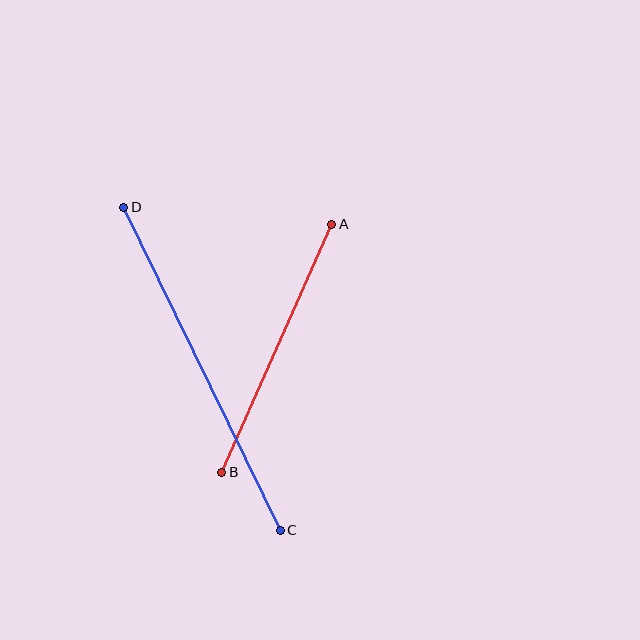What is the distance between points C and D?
The distance is approximately 359 pixels.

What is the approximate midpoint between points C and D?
The midpoint is at approximately (202, 369) pixels.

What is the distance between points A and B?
The distance is approximately 271 pixels.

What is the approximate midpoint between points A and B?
The midpoint is at approximately (277, 348) pixels.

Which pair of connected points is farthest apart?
Points C and D are farthest apart.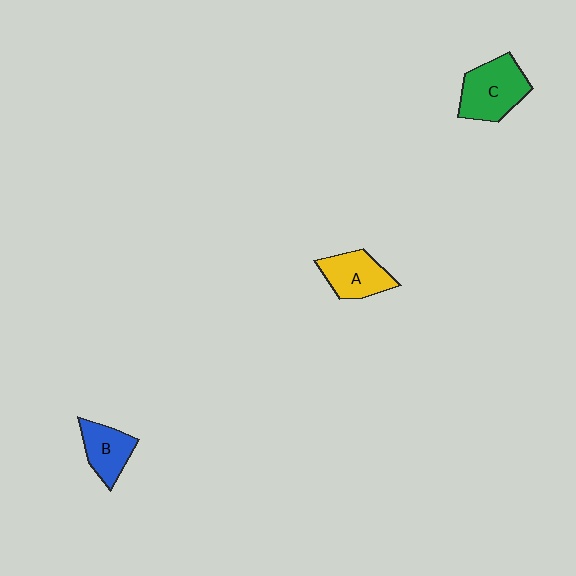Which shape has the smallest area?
Shape B (blue).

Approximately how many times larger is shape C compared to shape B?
Approximately 1.5 times.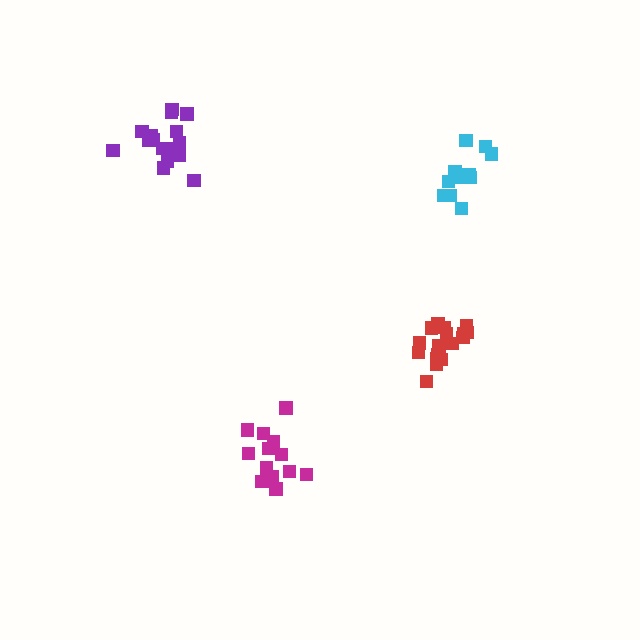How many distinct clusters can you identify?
There are 4 distinct clusters.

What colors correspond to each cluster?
The clusters are colored: magenta, cyan, red, purple.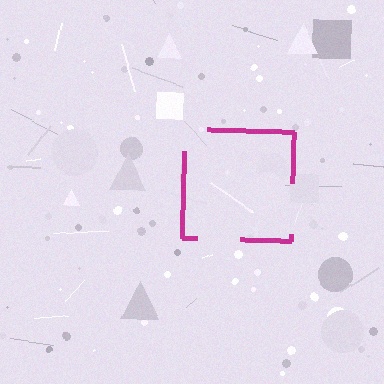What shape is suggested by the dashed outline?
The dashed outline suggests a square.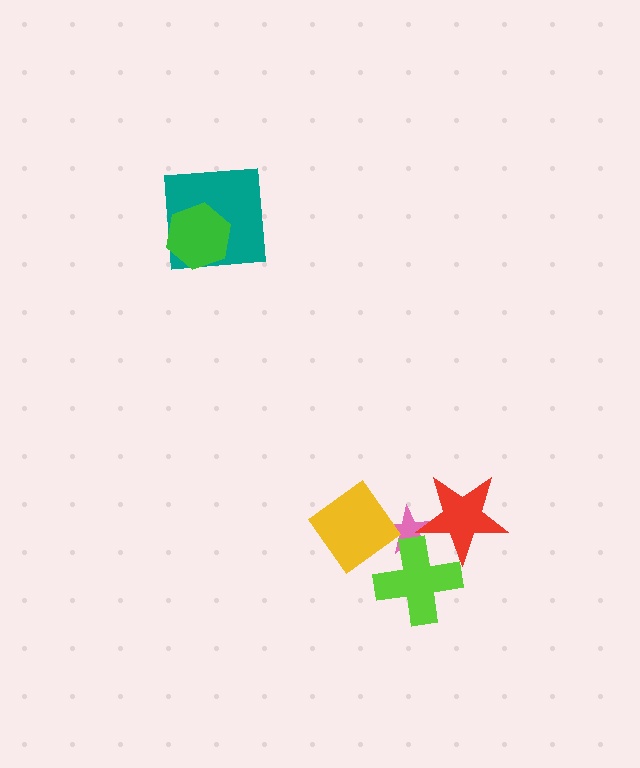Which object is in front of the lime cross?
The red star is in front of the lime cross.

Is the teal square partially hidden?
Yes, it is partially covered by another shape.